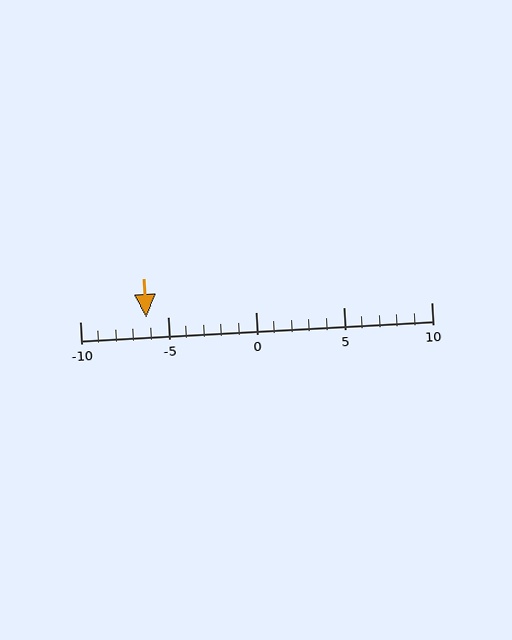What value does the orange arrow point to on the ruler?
The orange arrow points to approximately -6.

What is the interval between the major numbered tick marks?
The major tick marks are spaced 5 units apart.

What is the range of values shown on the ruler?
The ruler shows values from -10 to 10.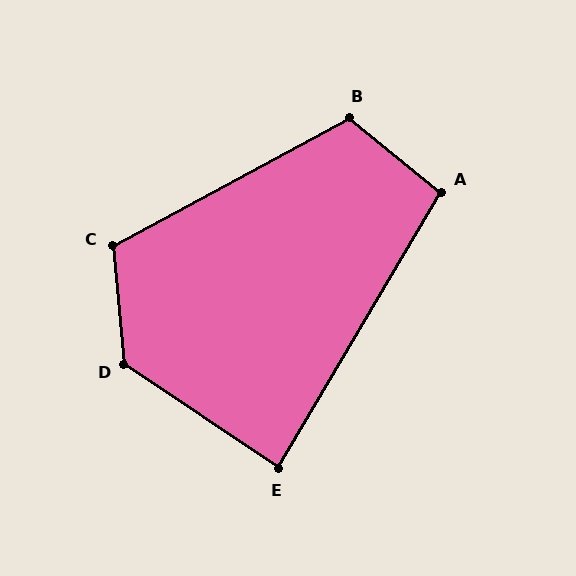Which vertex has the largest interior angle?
D, at approximately 130 degrees.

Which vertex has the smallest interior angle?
E, at approximately 86 degrees.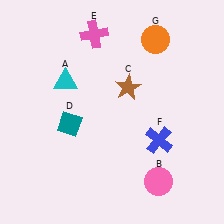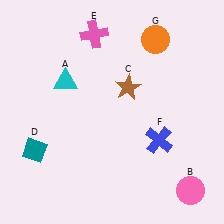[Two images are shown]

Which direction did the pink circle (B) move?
The pink circle (B) moved right.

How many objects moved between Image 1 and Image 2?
2 objects moved between the two images.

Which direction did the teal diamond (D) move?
The teal diamond (D) moved left.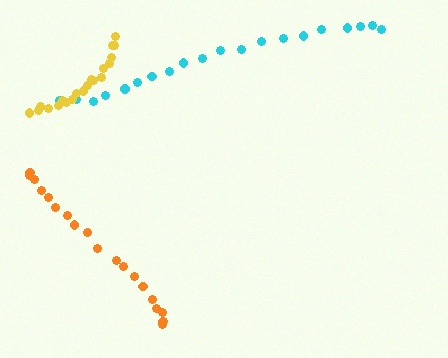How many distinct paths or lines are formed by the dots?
There are 3 distinct paths.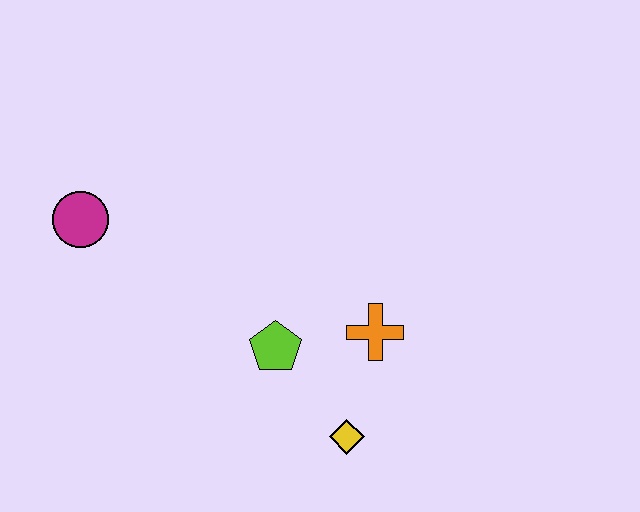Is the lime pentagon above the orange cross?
No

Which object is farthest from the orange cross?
The magenta circle is farthest from the orange cross.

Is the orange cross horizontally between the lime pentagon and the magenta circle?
No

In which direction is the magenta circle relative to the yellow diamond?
The magenta circle is to the left of the yellow diamond.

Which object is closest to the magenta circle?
The lime pentagon is closest to the magenta circle.